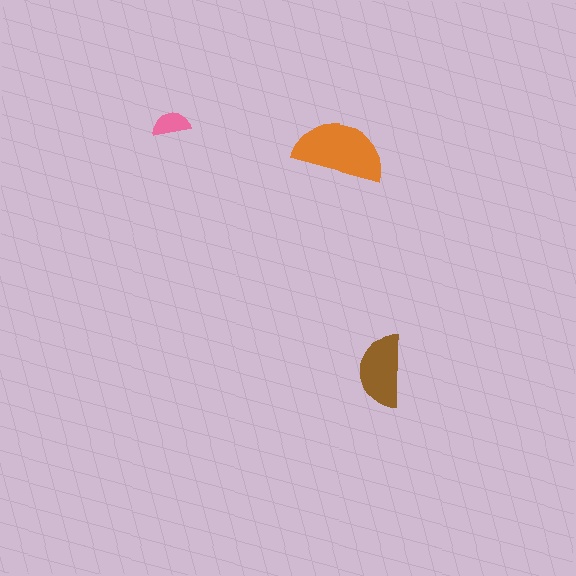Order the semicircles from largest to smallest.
the orange one, the brown one, the pink one.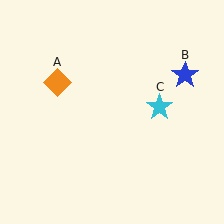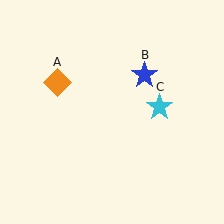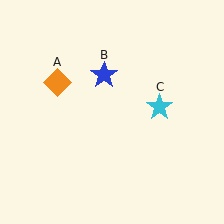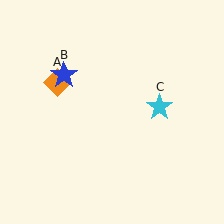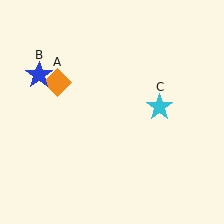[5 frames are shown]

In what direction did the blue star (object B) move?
The blue star (object B) moved left.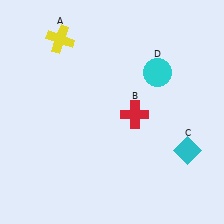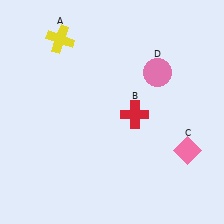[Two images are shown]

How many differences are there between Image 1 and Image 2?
There are 2 differences between the two images.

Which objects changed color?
C changed from cyan to pink. D changed from cyan to pink.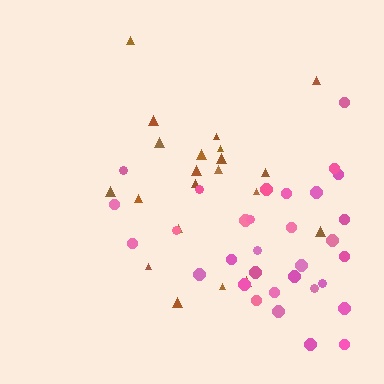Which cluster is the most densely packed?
Pink.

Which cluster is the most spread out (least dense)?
Brown.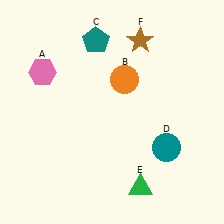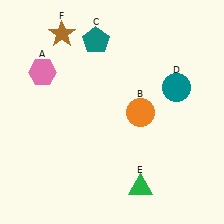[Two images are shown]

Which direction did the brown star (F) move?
The brown star (F) moved left.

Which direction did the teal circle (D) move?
The teal circle (D) moved up.